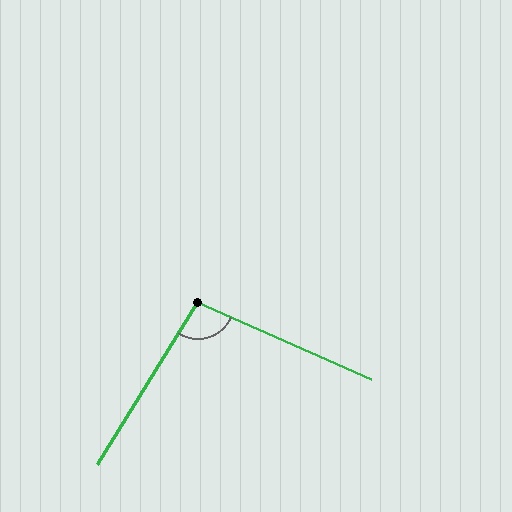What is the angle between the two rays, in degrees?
Approximately 98 degrees.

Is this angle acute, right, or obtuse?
It is obtuse.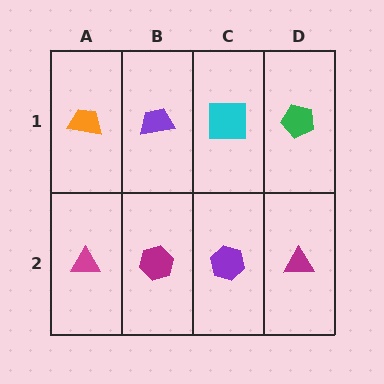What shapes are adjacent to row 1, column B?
A magenta hexagon (row 2, column B), an orange trapezoid (row 1, column A), a cyan square (row 1, column C).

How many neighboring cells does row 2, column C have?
3.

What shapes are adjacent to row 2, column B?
A purple trapezoid (row 1, column B), a magenta triangle (row 2, column A), a purple hexagon (row 2, column C).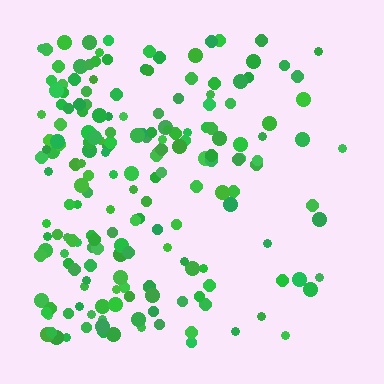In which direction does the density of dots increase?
From right to left, with the left side densest.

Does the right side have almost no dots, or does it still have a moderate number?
Still a moderate number, just noticeably fewer than the left.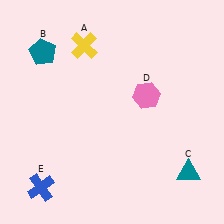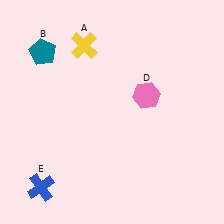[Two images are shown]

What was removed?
The teal triangle (C) was removed in Image 2.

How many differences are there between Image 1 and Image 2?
There is 1 difference between the two images.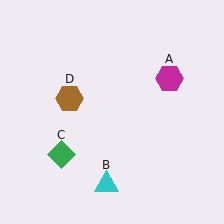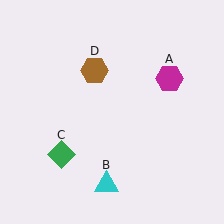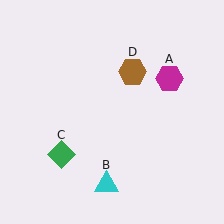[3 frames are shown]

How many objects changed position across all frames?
1 object changed position: brown hexagon (object D).